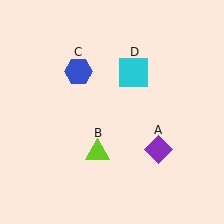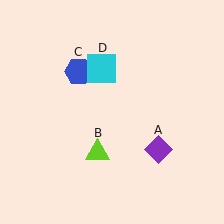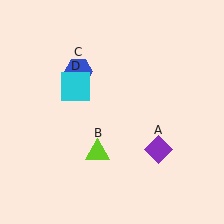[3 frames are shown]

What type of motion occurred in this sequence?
The cyan square (object D) rotated counterclockwise around the center of the scene.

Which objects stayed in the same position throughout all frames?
Purple diamond (object A) and lime triangle (object B) and blue hexagon (object C) remained stationary.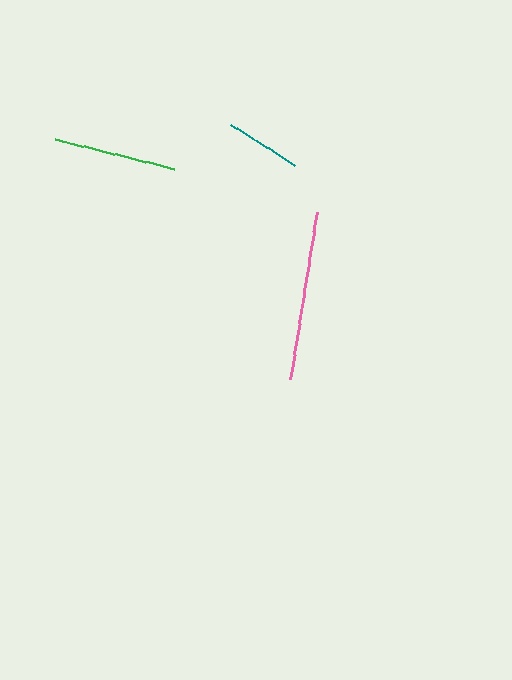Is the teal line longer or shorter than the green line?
The green line is longer than the teal line.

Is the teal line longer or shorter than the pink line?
The pink line is longer than the teal line.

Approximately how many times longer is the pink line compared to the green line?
The pink line is approximately 1.4 times the length of the green line.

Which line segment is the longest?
The pink line is the longest at approximately 169 pixels.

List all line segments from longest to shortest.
From longest to shortest: pink, green, teal.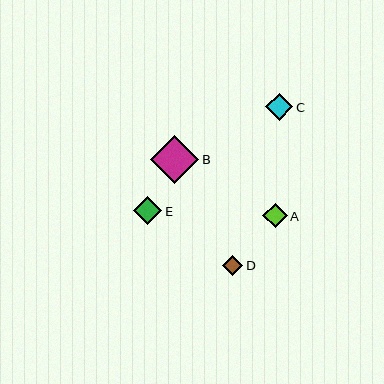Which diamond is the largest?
Diamond B is the largest with a size of approximately 48 pixels.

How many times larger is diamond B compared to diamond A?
Diamond B is approximately 2.0 times the size of diamond A.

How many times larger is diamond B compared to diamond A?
Diamond B is approximately 2.0 times the size of diamond A.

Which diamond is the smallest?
Diamond D is the smallest with a size of approximately 20 pixels.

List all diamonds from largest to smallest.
From largest to smallest: B, E, C, A, D.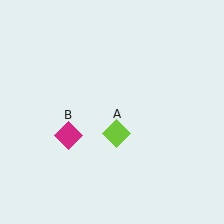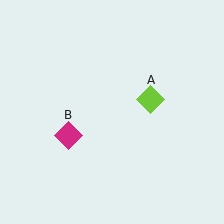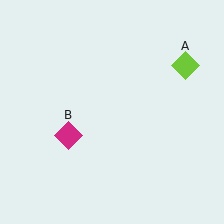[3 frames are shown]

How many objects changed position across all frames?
1 object changed position: lime diamond (object A).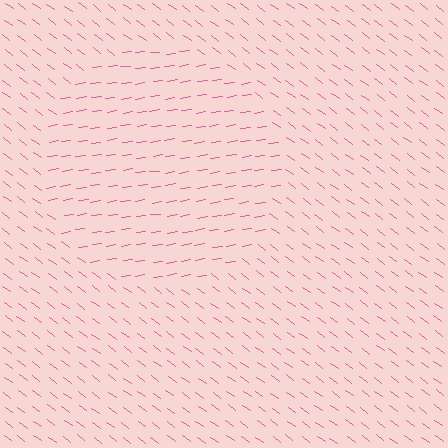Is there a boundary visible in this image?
Yes, there is a texture boundary formed by a change in line orientation.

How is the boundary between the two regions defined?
The boundary is defined purely by a change in line orientation (approximately 45 degrees difference). All lines are the same color and thickness.